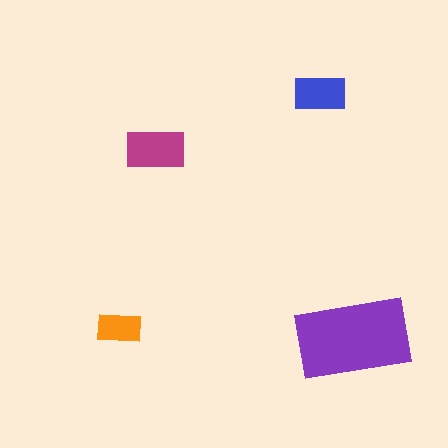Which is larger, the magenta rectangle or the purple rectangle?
The purple one.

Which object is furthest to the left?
The orange rectangle is leftmost.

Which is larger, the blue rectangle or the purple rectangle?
The purple one.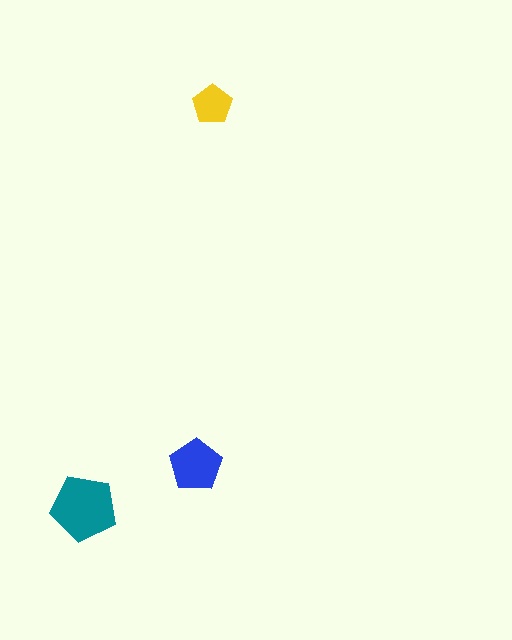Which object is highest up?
The yellow pentagon is topmost.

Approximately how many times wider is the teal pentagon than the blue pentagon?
About 1.5 times wider.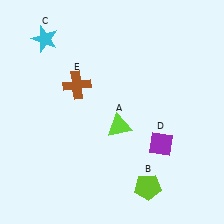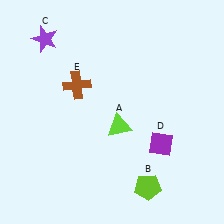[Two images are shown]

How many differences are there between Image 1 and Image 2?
There is 1 difference between the two images.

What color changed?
The star (C) changed from cyan in Image 1 to purple in Image 2.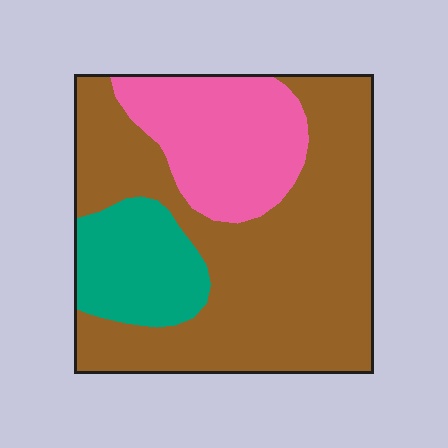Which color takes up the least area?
Teal, at roughly 15%.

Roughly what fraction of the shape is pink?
Pink takes up less than a quarter of the shape.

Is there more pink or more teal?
Pink.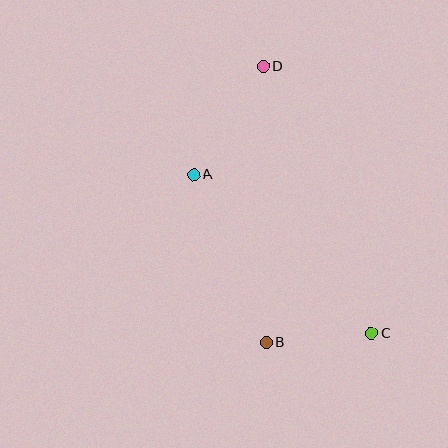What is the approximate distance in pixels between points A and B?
The distance between A and B is approximately 183 pixels.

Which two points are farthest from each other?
Points C and D are farthest from each other.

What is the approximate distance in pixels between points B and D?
The distance between B and D is approximately 276 pixels.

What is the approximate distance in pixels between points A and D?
The distance between A and D is approximately 129 pixels.